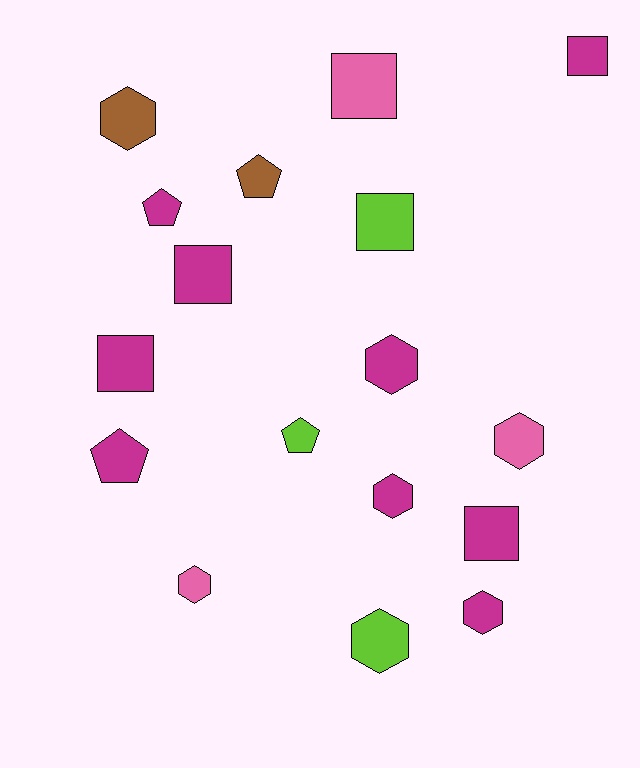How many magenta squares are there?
There are 4 magenta squares.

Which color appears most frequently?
Magenta, with 9 objects.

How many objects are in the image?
There are 17 objects.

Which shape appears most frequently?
Hexagon, with 7 objects.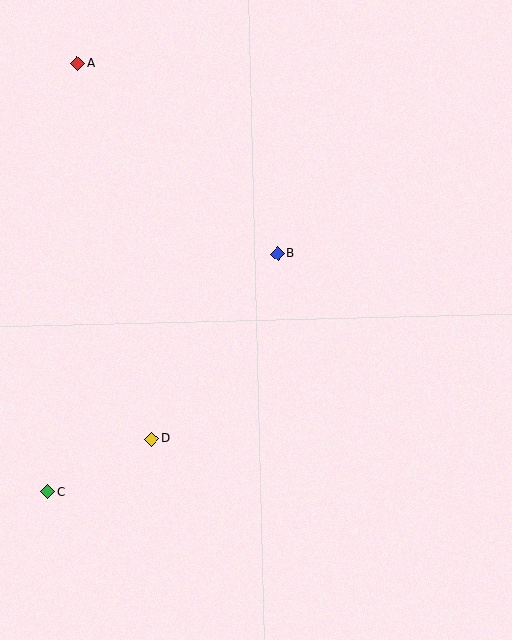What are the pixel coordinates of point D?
Point D is at (151, 439).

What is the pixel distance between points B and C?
The distance between B and C is 331 pixels.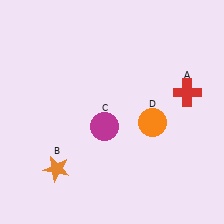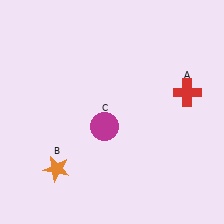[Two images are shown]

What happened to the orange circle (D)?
The orange circle (D) was removed in Image 2. It was in the bottom-right area of Image 1.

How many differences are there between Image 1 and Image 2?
There is 1 difference between the two images.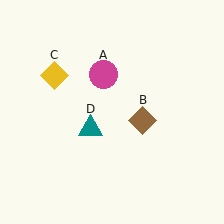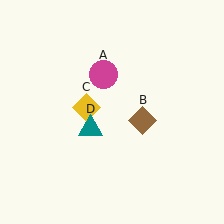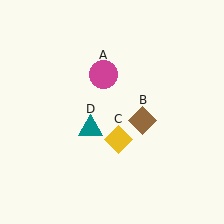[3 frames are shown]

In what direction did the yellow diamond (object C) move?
The yellow diamond (object C) moved down and to the right.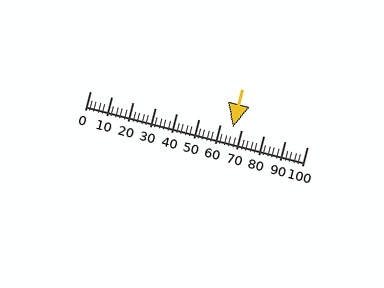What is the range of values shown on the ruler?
The ruler shows values from 0 to 100.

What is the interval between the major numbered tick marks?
The major tick marks are spaced 10 units apart.